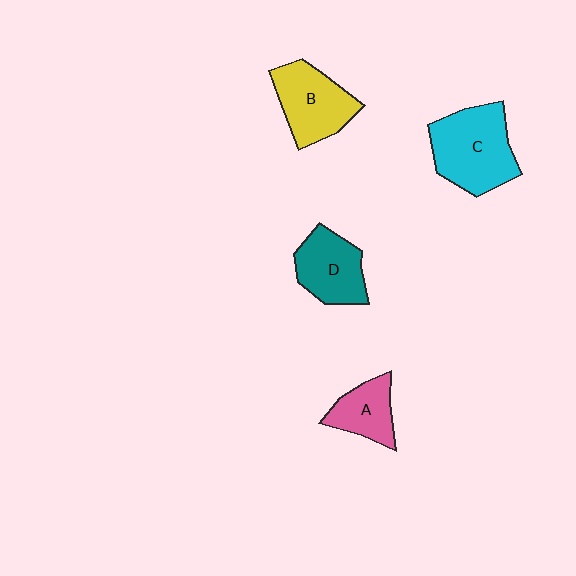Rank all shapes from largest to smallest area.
From largest to smallest: C (cyan), B (yellow), D (teal), A (pink).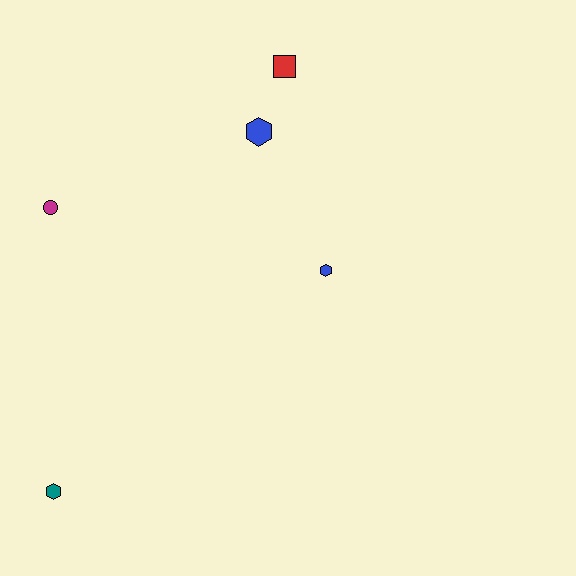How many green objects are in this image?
There are no green objects.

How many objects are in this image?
There are 5 objects.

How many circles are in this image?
There is 1 circle.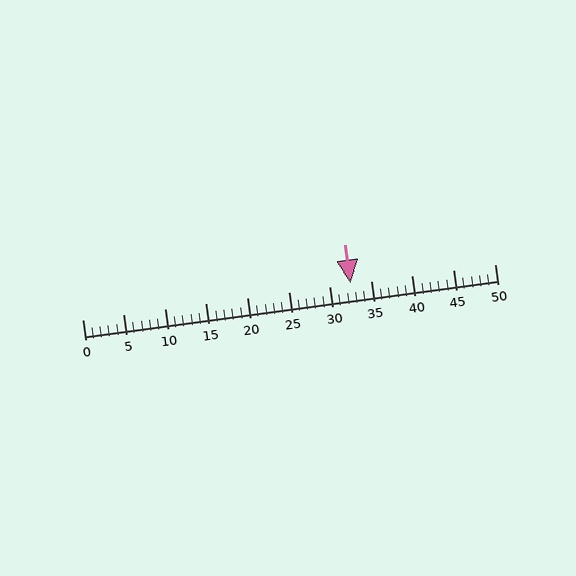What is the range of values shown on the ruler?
The ruler shows values from 0 to 50.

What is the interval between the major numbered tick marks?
The major tick marks are spaced 5 units apart.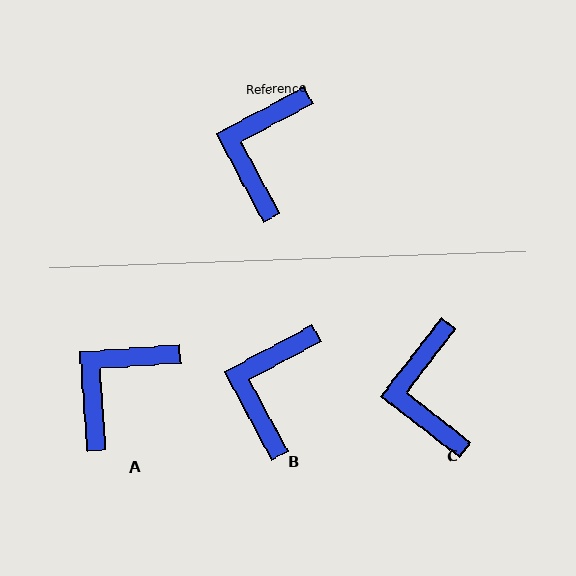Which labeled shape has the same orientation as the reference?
B.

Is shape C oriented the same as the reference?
No, it is off by about 24 degrees.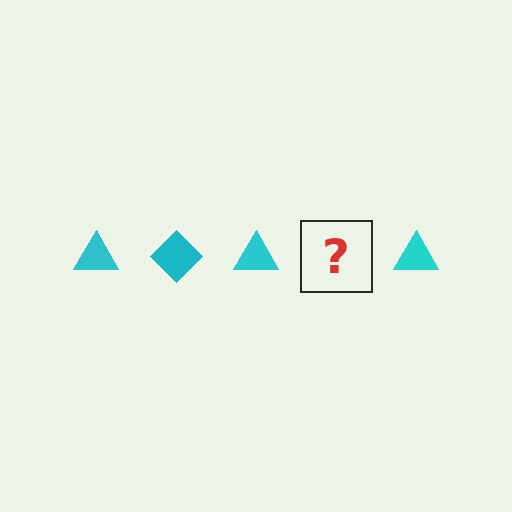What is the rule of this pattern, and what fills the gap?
The rule is that the pattern cycles through triangle, diamond shapes in cyan. The gap should be filled with a cyan diamond.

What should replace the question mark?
The question mark should be replaced with a cyan diamond.